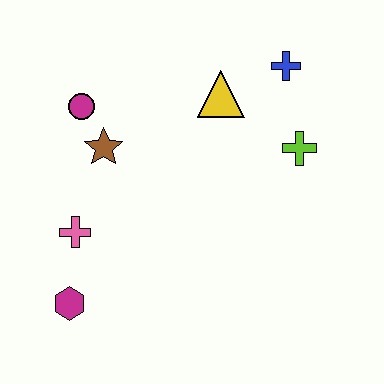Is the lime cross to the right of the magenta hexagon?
Yes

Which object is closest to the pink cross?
The magenta hexagon is closest to the pink cross.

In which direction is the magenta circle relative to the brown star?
The magenta circle is above the brown star.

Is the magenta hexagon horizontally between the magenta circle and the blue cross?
No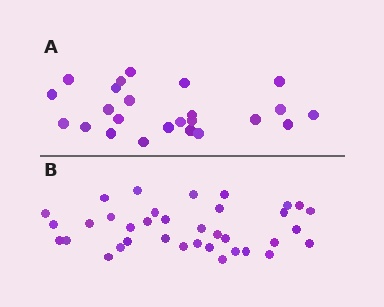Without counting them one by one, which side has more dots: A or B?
Region B (the bottom region) has more dots.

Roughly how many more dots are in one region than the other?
Region B has roughly 12 or so more dots than region A.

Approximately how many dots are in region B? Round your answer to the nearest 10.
About 40 dots. (The exact count is 36, which rounds to 40.)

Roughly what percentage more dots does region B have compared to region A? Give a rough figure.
About 50% more.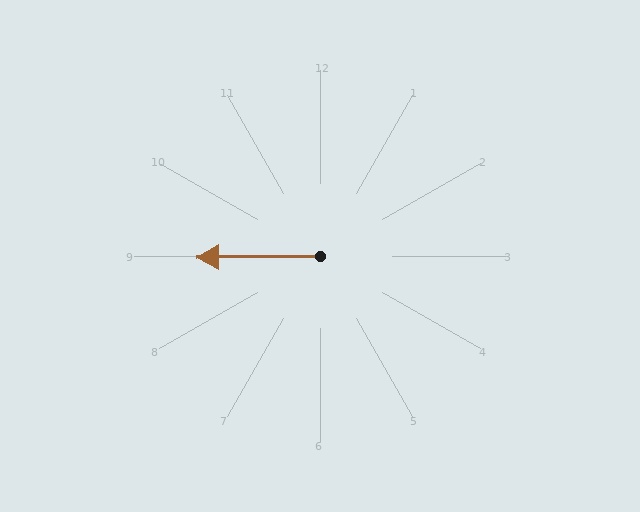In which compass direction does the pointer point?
West.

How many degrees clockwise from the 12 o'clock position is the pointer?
Approximately 269 degrees.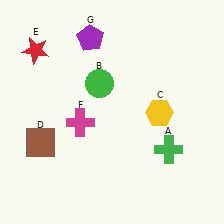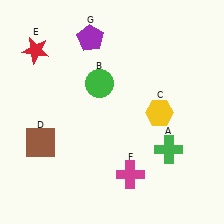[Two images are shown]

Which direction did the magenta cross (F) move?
The magenta cross (F) moved down.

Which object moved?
The magenta cross (F) moved down.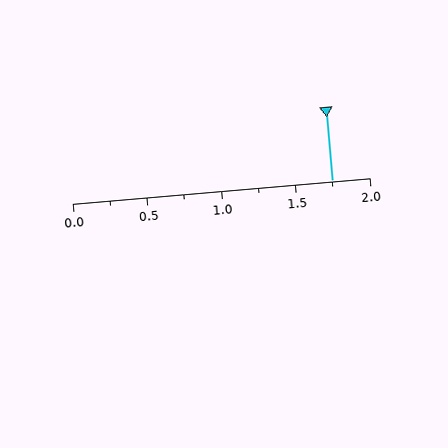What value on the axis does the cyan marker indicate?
The marker indicates approximately 1.75.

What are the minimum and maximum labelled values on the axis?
The axis runs from 0.0 to 2.0.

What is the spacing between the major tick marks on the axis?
The major ticks are spaced 0.5 apart.